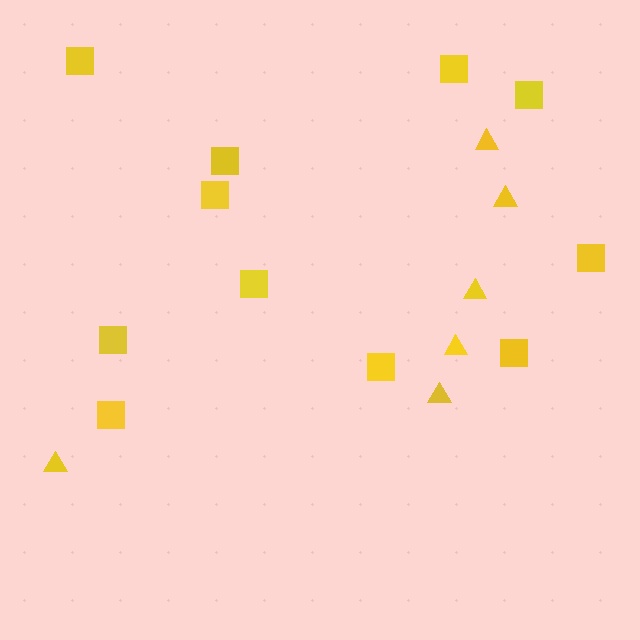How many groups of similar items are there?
There are 2 groups: one group of squares (11) and one group of triangles (6).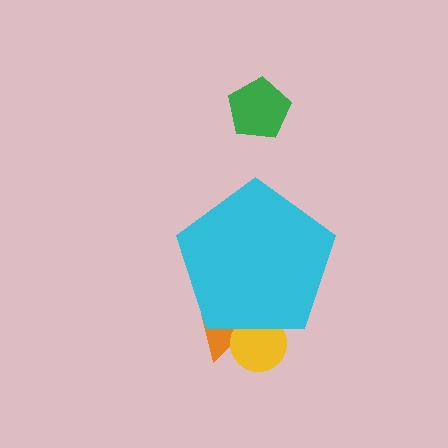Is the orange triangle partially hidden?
Yes, the orange triangle is partially hidden behind the cyan pentagon.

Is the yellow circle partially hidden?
Yes, the yellow circle is partially hidden behind the cyan pentagon.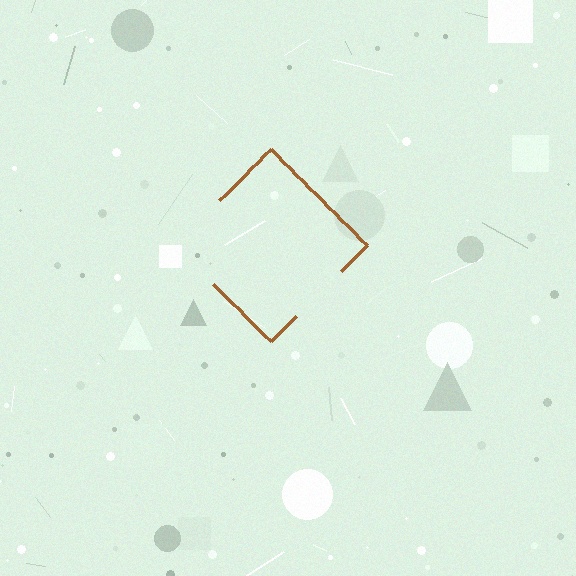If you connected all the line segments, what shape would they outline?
They would outline a diamond.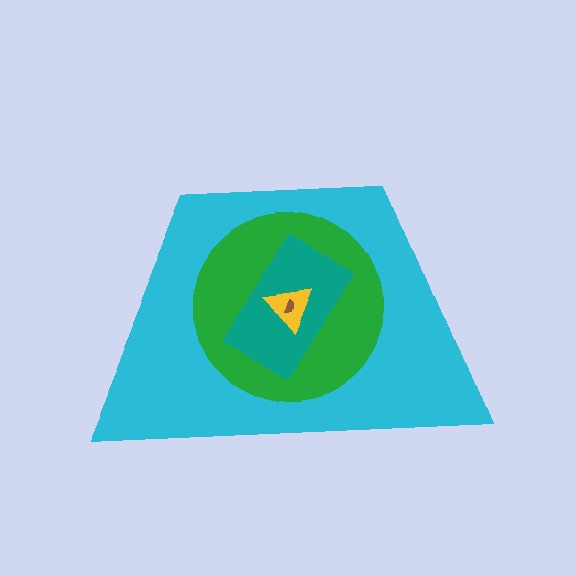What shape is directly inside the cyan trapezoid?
The green circle.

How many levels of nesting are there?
5.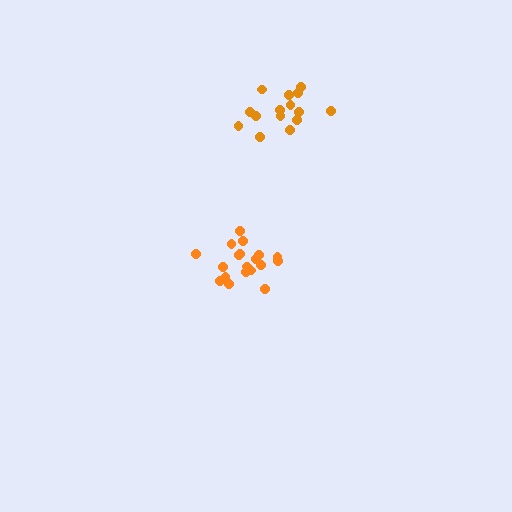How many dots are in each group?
Group 1: 15 dots, Group 2: 19 dots (34 total).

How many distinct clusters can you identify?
There are 2 distinct clusters.